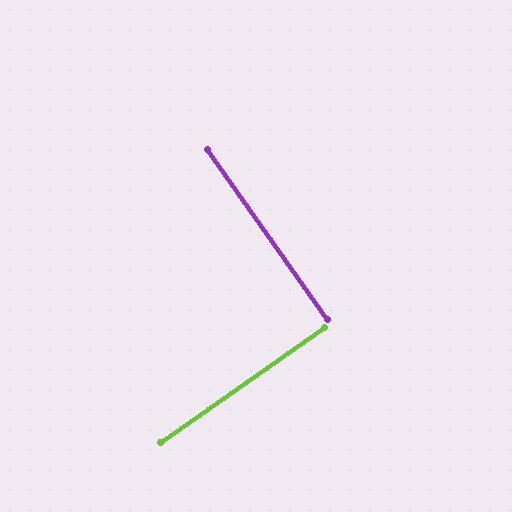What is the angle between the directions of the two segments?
Approximately 90 degrees.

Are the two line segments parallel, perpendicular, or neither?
Perpendicular — they meet at approximately 90°.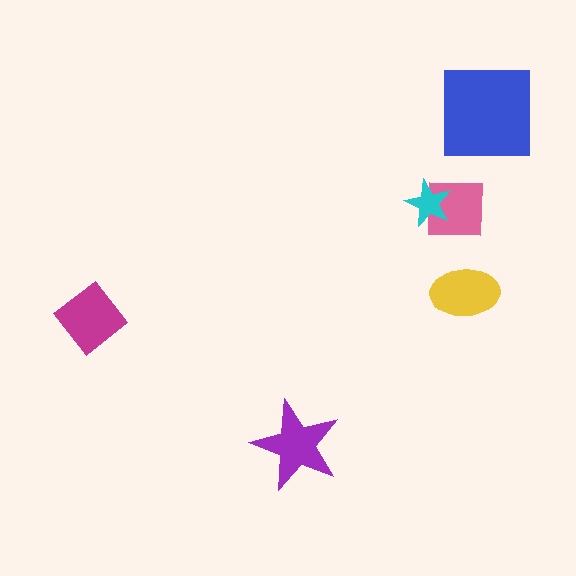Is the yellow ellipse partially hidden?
No, no other shape covers it.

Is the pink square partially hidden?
Yes, it is partially covered by another shape.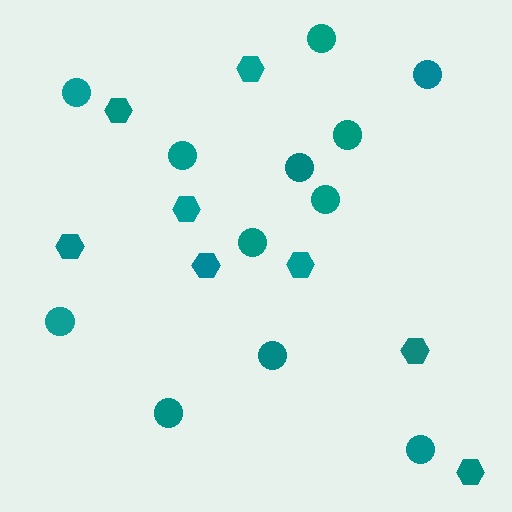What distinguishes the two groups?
There are 2 groups: one group of circles (12) and one group of hexagons (8).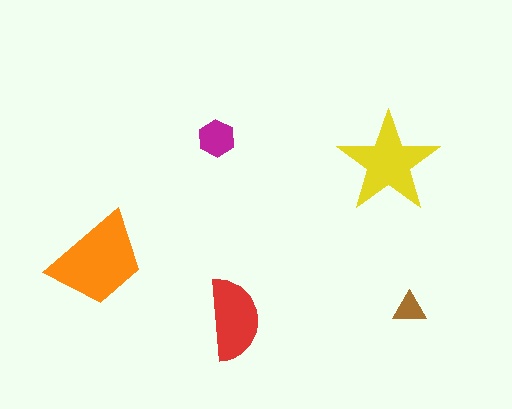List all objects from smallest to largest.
The brown triangle, the magenta hexagon, the red semicircle, the yellow star, the orange trapezoid.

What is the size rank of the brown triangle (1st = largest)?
5th.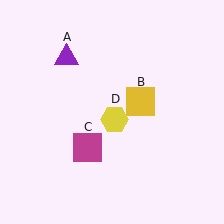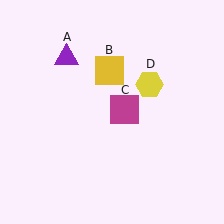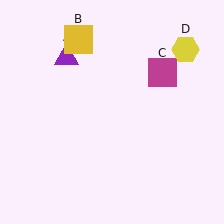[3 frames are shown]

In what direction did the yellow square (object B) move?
The yellow square (object B) moved up and to the left.